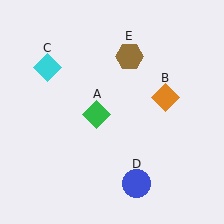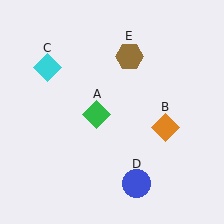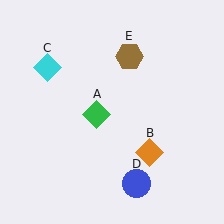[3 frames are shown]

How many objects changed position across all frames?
1 object changed position: orange diamond (object B).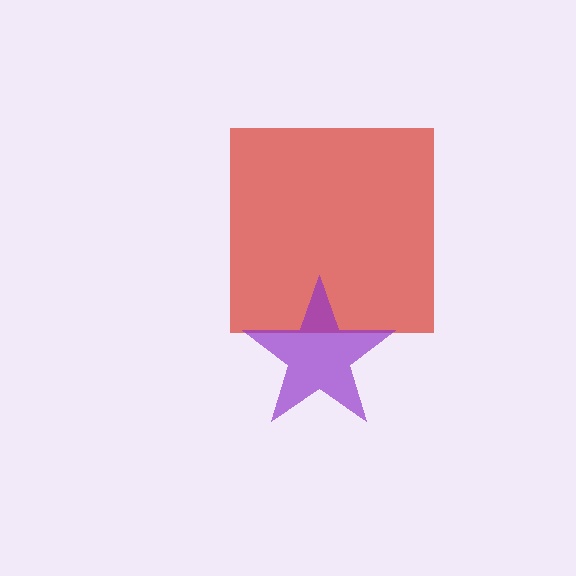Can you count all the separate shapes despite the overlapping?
Yes, there are 2 separate shapes.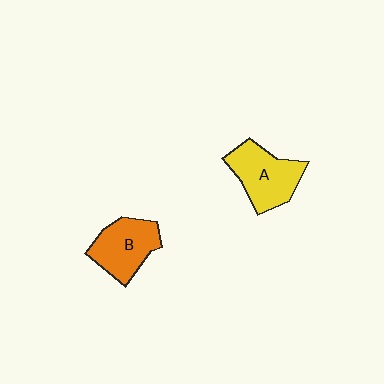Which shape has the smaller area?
Shape B (orange).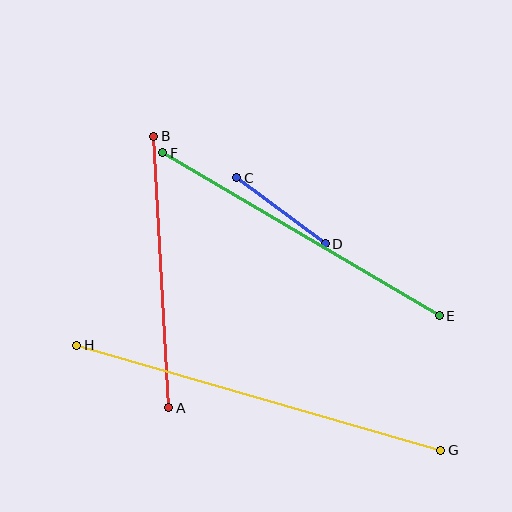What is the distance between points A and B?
The distance is approximately 272 pixels.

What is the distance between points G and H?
The distance is approximately 379 pixels.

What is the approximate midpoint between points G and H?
The midpoint is at approximately (259, 398) pixels.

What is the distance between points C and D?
The distance is approximately 110 pixels.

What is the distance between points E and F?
The distance is approximately 321 pixels.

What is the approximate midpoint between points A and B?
The midpoint is at approximately (161, 272) pixels.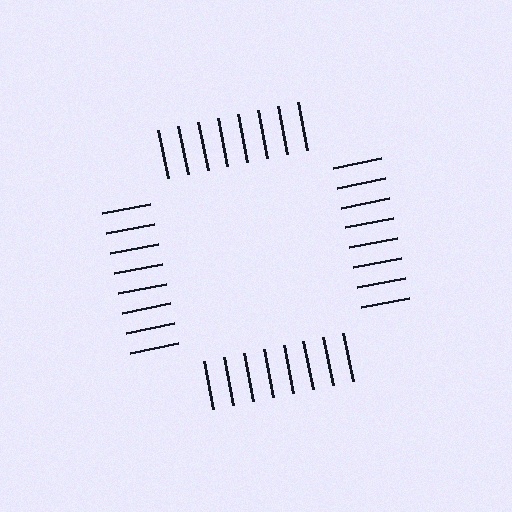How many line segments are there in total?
32 — 8 along each of the 4 edges.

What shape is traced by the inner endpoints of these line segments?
An illusory square — the line segments terminate on its edges but no continuous stroke is drawn.